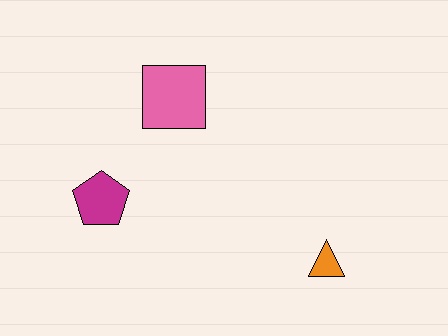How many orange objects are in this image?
There is 1 orange object.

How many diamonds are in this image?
There are no diamonds.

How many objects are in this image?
There are 3 objects.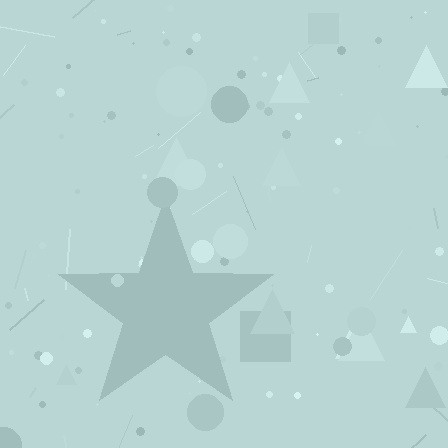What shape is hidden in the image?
A star is hidden in the image.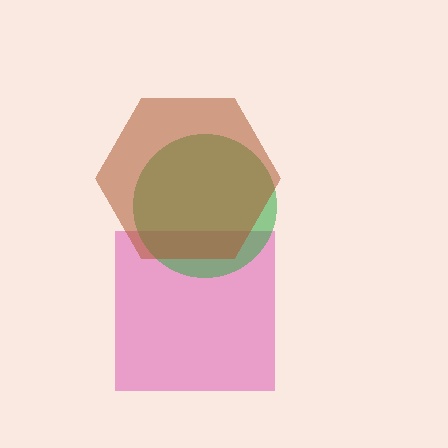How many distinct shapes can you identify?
There are 3 distinct shapes: a pink square, a green circle, a brown hexagon.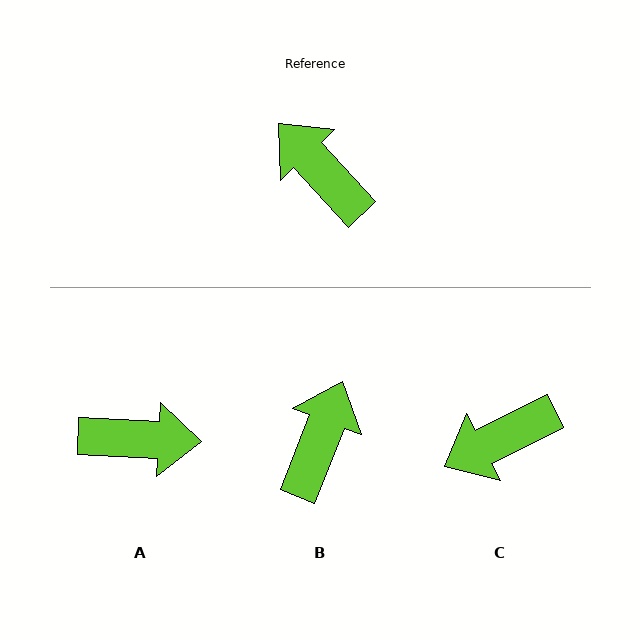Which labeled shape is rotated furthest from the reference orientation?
A, about 135 degrees away.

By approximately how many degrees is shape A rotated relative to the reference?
Approximately 135 degrees clockwise.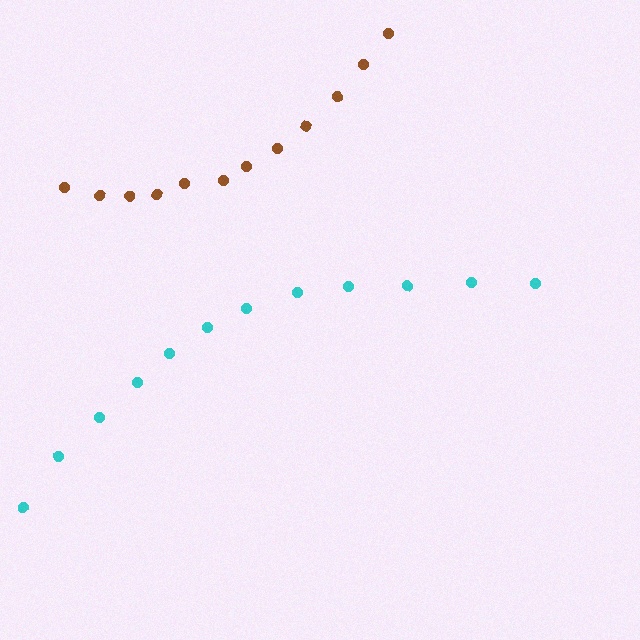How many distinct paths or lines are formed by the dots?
There are 2 distinct paths.